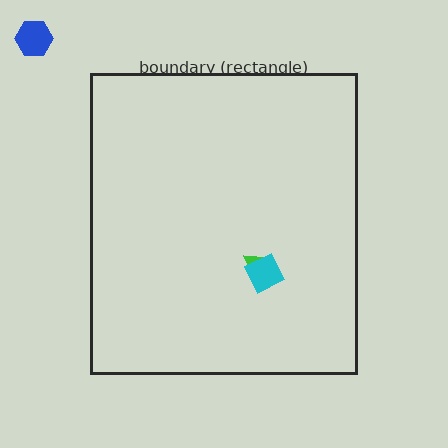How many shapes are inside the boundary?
2 inside, 1 outside.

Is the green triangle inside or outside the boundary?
Inside.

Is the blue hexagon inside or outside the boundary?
Outside.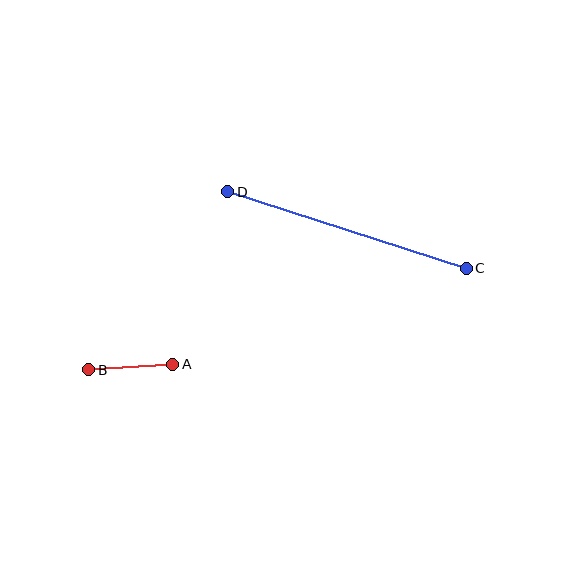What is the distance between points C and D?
The distance is approximately 251 pixels.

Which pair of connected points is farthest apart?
Points C and D are farthest apart.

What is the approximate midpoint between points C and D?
The midpoint is at approximately (347, 230) pixels.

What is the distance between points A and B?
The distance is approximately 84 pixels.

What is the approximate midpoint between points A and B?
The midpoint is at approximately (131, 367) pixels.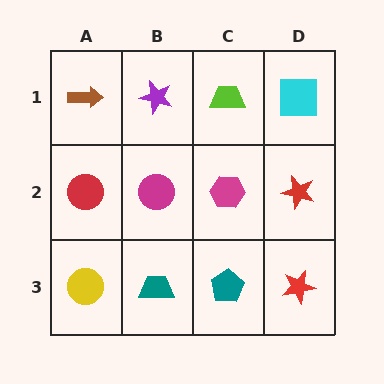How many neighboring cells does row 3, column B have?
3.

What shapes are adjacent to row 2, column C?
A lime trapezoid (row 1, column C), a teal pentagon (row 3, column C), a magenta circle (row 2, column B), a red star (row 2, column D).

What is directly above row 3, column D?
A red star.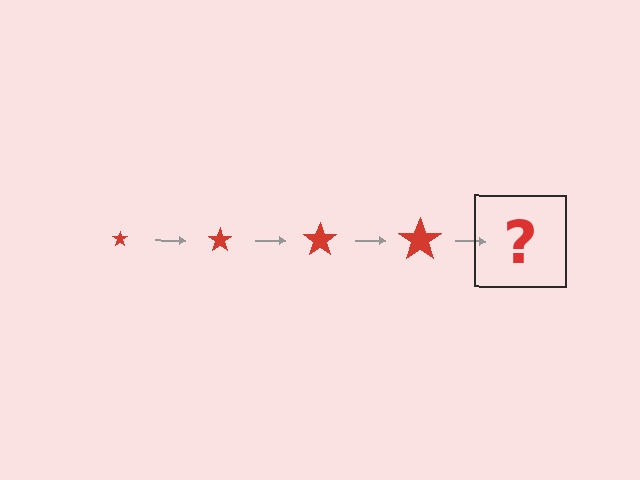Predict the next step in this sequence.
The next step is a red star, larger than the previous one.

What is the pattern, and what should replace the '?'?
The pattern is that the star gets progressively larger each step. The '?' should be a red star, larger than the previous one.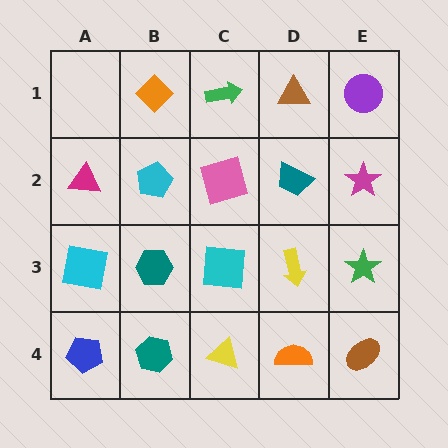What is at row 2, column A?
A magenta triangle.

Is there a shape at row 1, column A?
No, that cell is empty.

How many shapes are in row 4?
5 shapes.